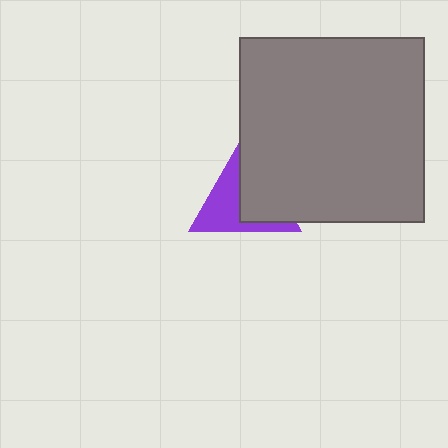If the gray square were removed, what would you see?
You would see the complete purple triangle.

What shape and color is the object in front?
The object in front is a gray square.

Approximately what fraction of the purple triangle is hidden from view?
Roughly 50% of the purple triangle is hidden behind the gray square.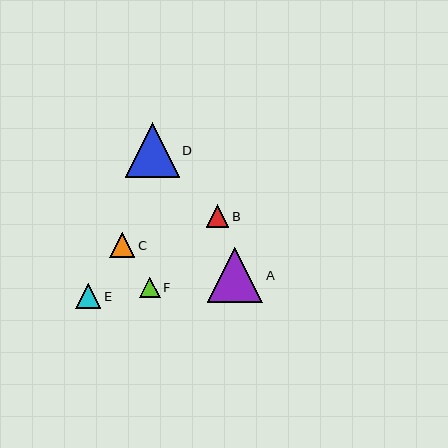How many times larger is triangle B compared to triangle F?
Triangle B is approximately 1.1 times the size of triangle F.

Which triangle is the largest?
Triangle A is the largest with a size of approximately 55 pixels.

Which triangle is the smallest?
Triangle F is the smallest with a size of approximately 20 pixels.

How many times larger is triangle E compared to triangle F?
Triangle E is approximately 1.2 times the size of triangle F.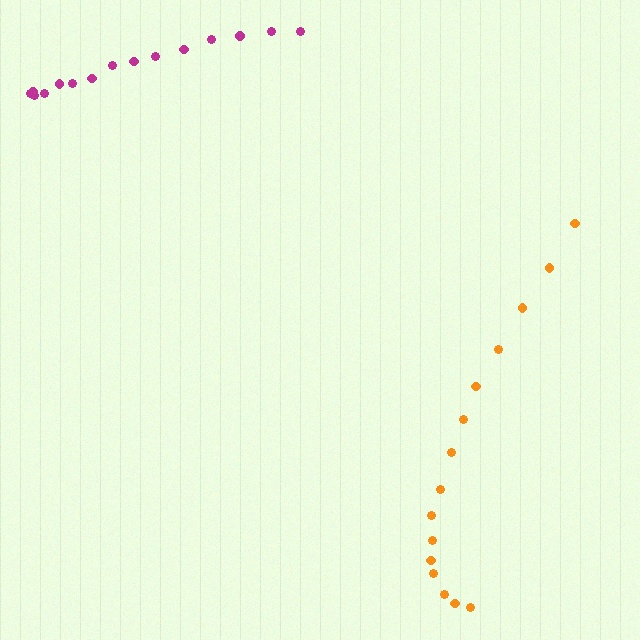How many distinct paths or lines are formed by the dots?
There are 2 distinct paths.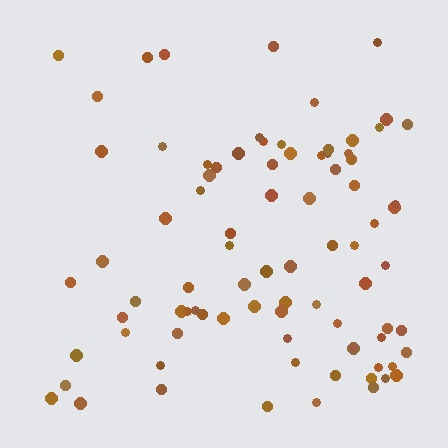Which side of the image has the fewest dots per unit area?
The left.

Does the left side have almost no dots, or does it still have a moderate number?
Still a moderate number, just noticeably fewer than the right.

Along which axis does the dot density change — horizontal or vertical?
Horizontal.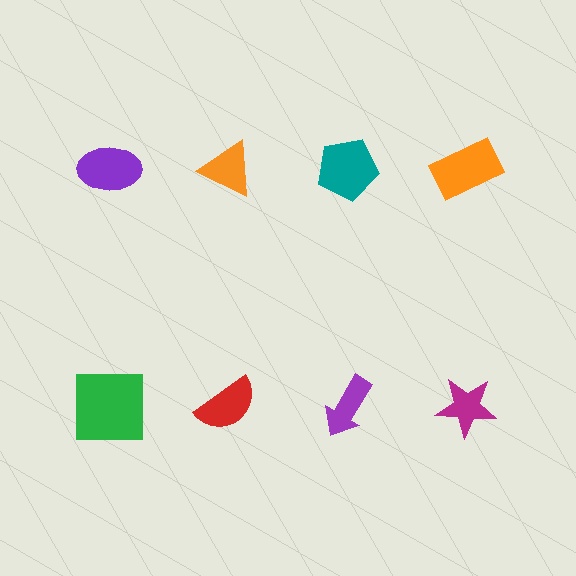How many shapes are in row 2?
4 shapes.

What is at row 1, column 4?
An orange rectangle.